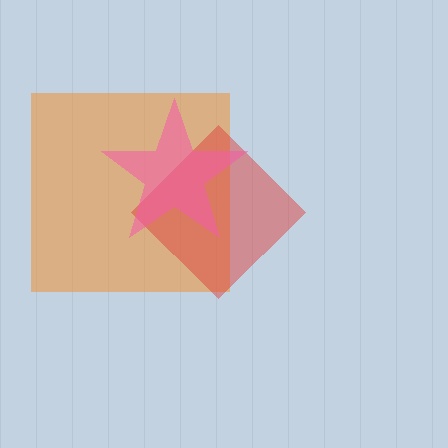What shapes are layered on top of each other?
The layered shapes are: an orange square, a red diamond, a pink star.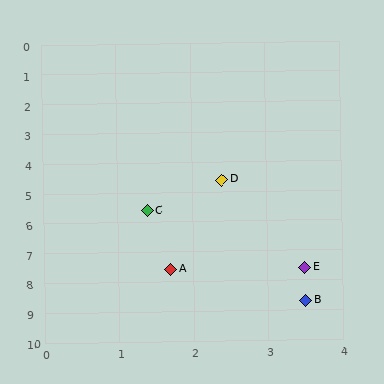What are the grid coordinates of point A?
Point A is at approximately (1.7, 7.6).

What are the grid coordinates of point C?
Point C is at approximately (1.4, 5.6).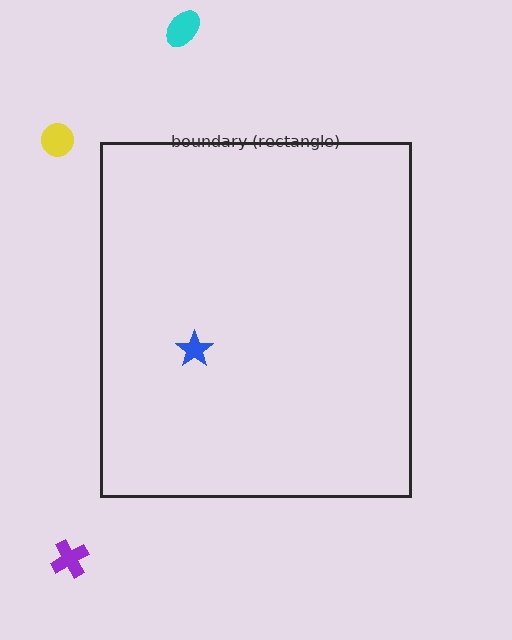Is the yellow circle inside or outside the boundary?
Outside.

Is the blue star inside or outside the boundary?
Inside.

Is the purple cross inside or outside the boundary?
Outside.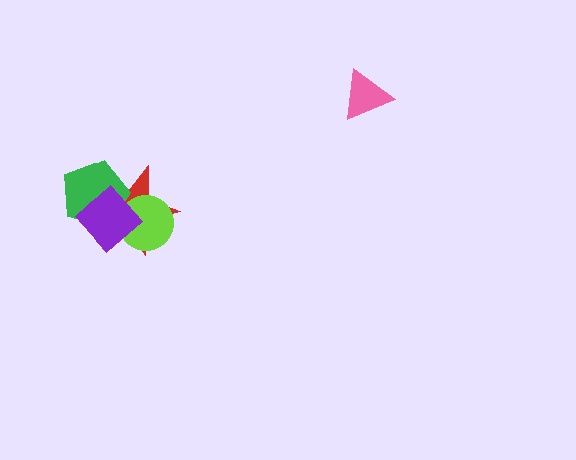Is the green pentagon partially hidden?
Yes, it is partially covered by another shape.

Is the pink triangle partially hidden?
No, no other shape covers it.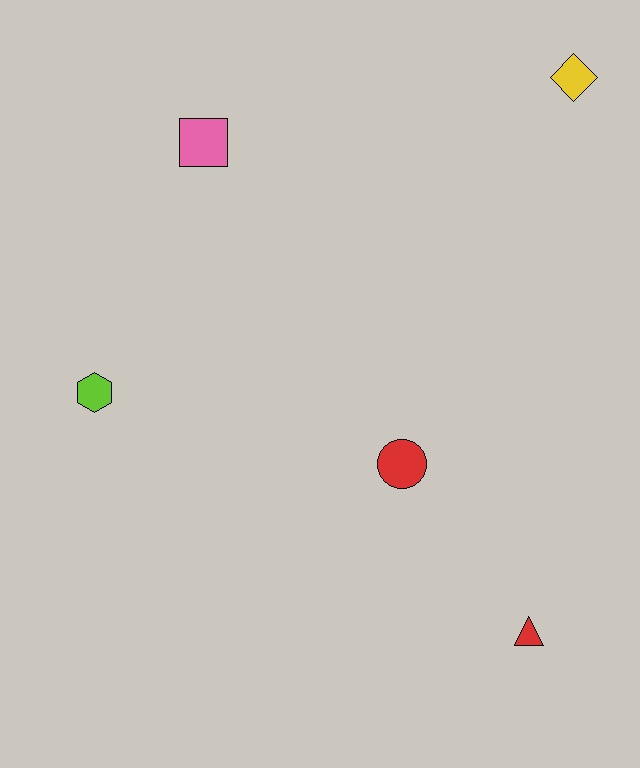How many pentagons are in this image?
There are no pentagons.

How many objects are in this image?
There are 5 objects.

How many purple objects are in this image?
There are no purple objects.